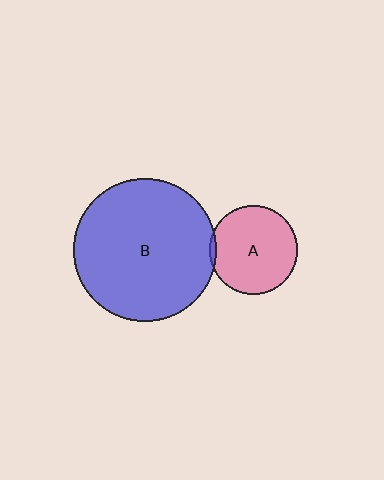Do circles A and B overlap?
Yes.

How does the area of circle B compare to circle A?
Approximately 2.6 times.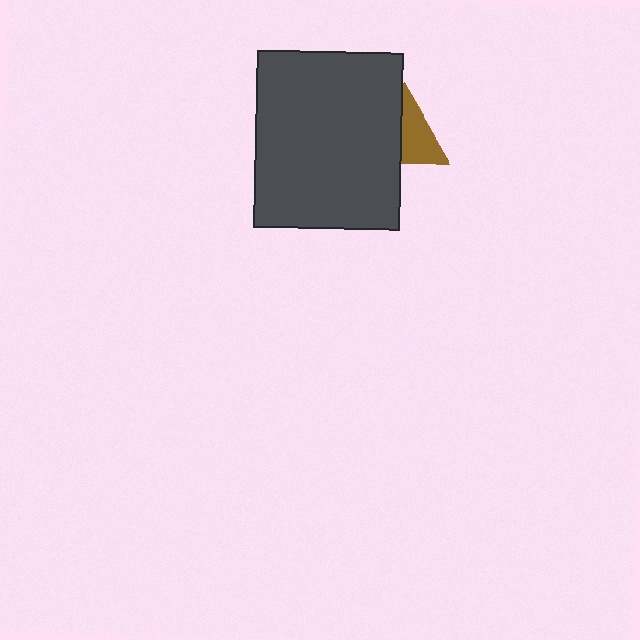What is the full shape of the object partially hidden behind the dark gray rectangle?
The partially hidden object is a brown triangle.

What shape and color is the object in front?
The object in front is a dark gray rectangle.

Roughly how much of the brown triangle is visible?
About half of it is visible (roughly 54%).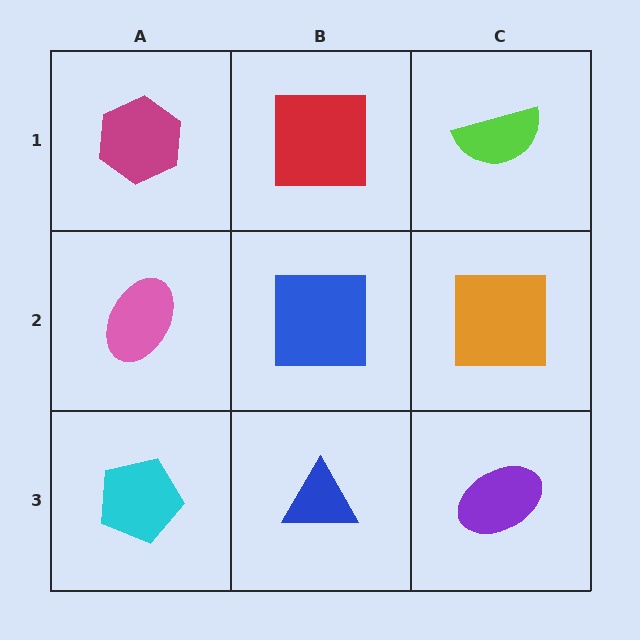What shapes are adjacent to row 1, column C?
An orange square (row 2, column C), a red square (row 1, column B).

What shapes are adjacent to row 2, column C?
A lime semicircle (row 1, column C), a purple ellipse (row 3, column C), a blue square (row 2, column B).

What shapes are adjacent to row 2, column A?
A magenta hexagon (row 1, column A), a cyan pentagon (row 3, column A), a blue square (row 2, column B).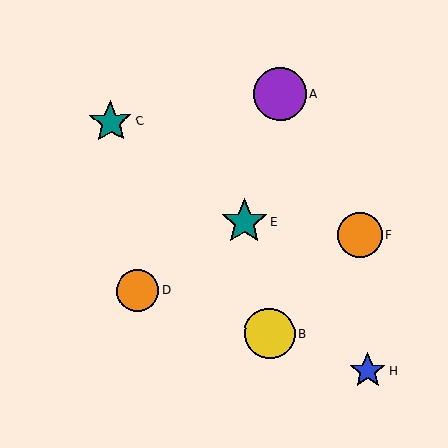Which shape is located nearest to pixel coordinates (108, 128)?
The teal star (labeled C) at (111, 122) is nearest to that location.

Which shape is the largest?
The purple circle (labeled A) is the largest.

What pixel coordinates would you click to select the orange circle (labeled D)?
Click at (138, 291) to select the orange circle D.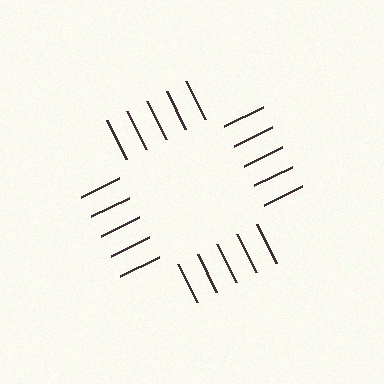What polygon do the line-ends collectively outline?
An illusory square — the line segments terminate on its edges but no continuous stroke is drawn.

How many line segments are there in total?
20 — 5 along each of the 4 edges.